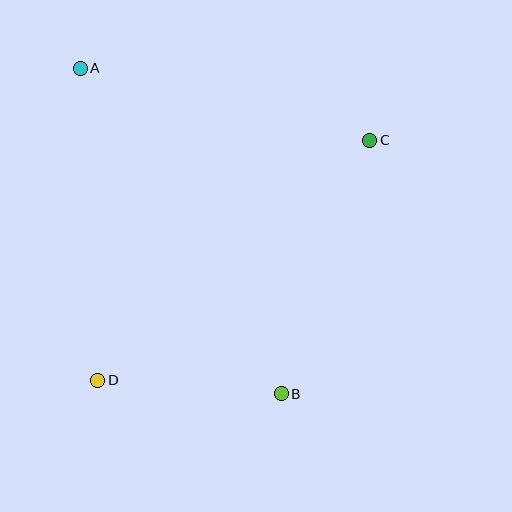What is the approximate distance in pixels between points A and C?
The distance between A and C is approximately 299 pixels.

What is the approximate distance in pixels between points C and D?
The distance between C and D is approximately 363 pixels.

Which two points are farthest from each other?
Points A and B are farthest from each other.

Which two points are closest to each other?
Points B and D are closest to each other.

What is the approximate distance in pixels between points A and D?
The distance between A and D is approximately 312 pixels.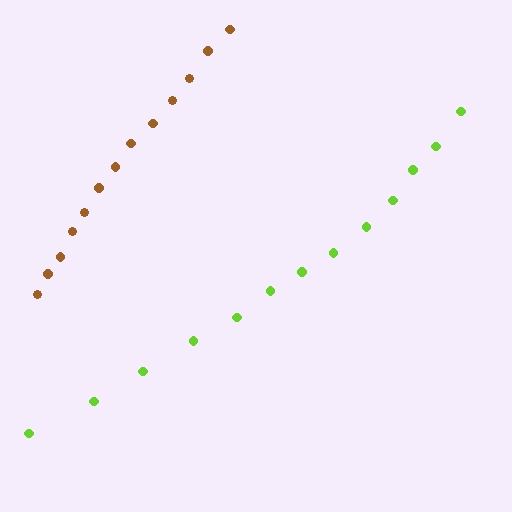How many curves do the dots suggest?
There are 2 distinct paths.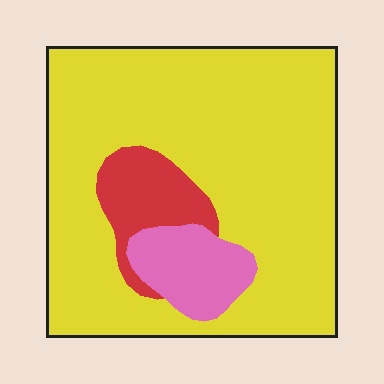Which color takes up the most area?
Yellow, at roughly 80%.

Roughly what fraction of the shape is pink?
Pink takes up about one tenth (1/10) of the shape.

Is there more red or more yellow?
Yellow.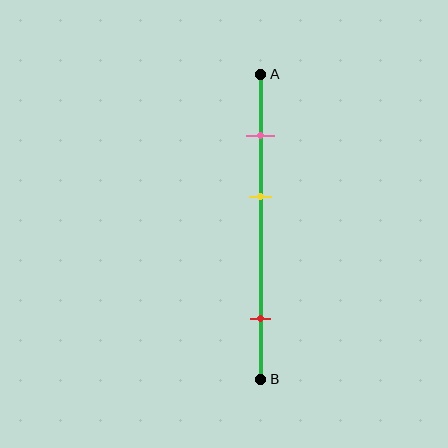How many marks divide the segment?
There are 3 marks dividing the segment.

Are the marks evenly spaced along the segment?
No, the marks are not evenly spaced.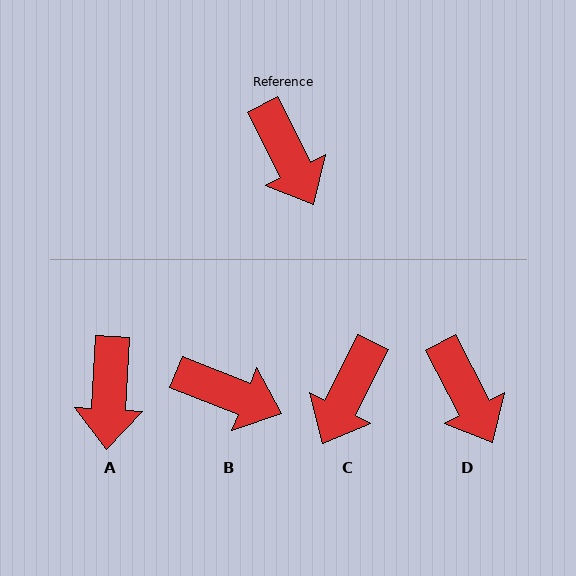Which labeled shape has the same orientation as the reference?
D.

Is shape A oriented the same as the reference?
No, it is off by about 30 degrees.